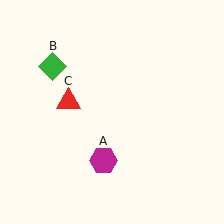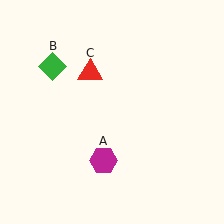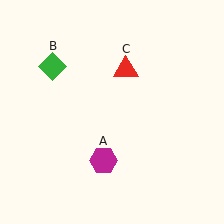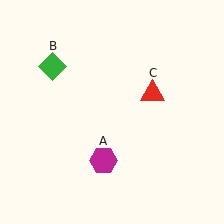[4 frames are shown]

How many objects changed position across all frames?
1 object changed position: red triangle (object C).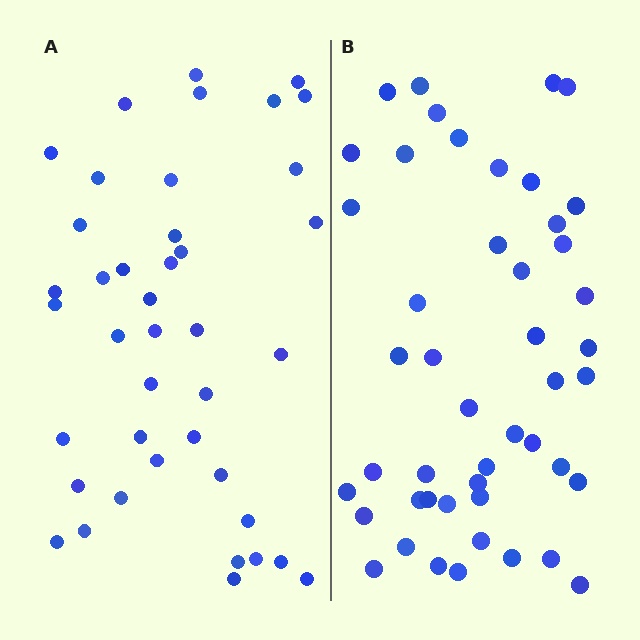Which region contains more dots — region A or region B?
Region B (the right region) has more dots.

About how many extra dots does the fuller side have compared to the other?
Region B has about 6 more dots than region A.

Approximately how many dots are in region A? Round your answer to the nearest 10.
About 40 dots. (The exact count is 41, which rounds to 40.)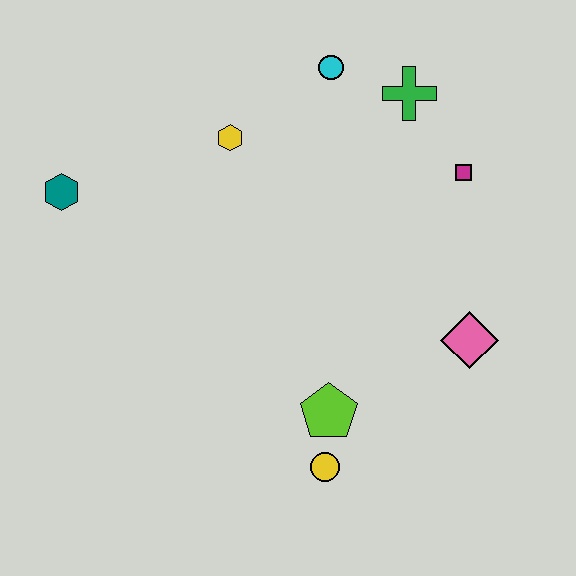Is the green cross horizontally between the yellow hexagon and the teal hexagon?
No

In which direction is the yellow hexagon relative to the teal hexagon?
The yellow hexagon is to the right of the teal hexagon.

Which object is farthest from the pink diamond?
The teal hexagon is farthest from the pink diamond.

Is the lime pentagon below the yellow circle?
No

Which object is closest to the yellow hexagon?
The cyan circle is closest to the yellow hexagon.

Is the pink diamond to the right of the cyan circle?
Yes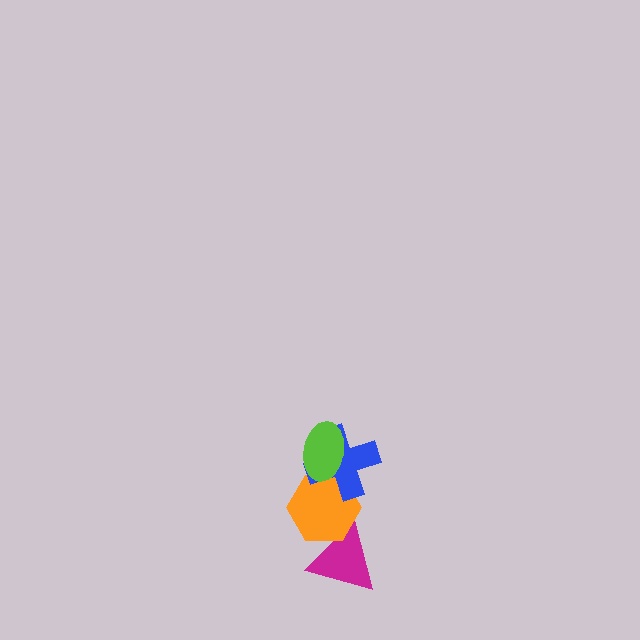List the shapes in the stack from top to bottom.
From top to bottom: the lime ellipse, the blue cross, the orange hexagon, the magenta triangle.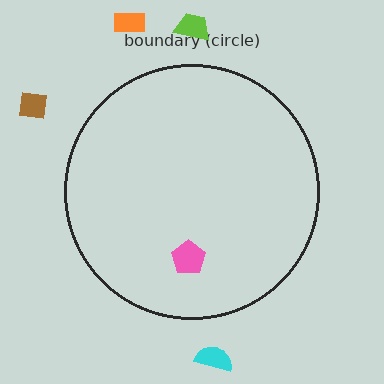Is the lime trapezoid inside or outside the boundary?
Outside.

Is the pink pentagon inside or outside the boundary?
Inside.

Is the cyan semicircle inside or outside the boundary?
Outside.